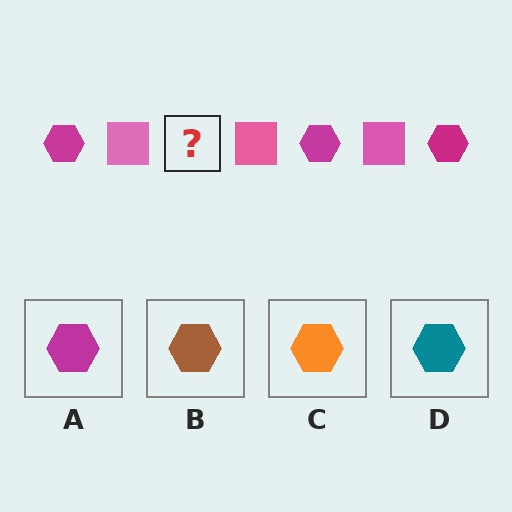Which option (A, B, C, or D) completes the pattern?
A.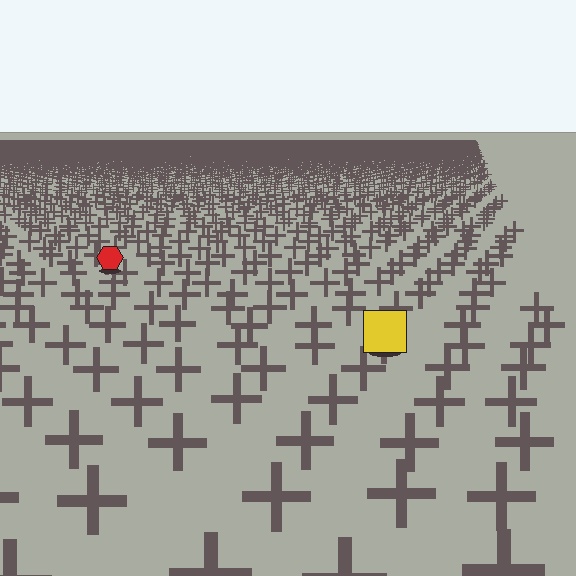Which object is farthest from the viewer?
The red hexagon is farthest from the viewer. It appears smaller and the ground texture around it is denser.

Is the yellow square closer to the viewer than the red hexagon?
Yes. The yellow square is closer — you can tell from the texture gradient: the ground texture is coarser near it.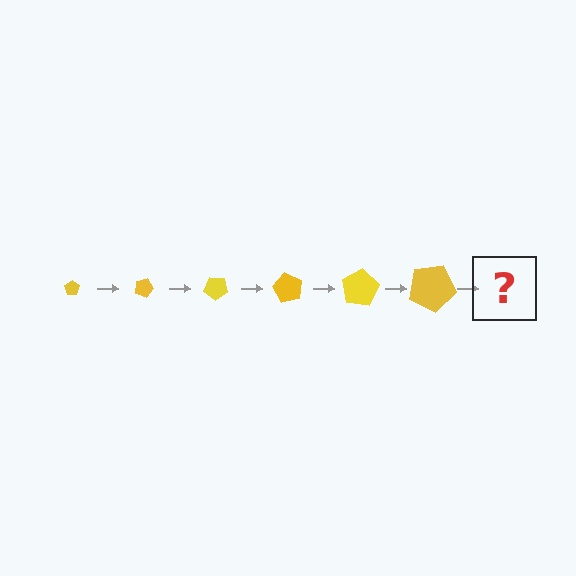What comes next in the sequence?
The next element should be a pentagon, larger than the previous one and rotated 120 degrees from the start.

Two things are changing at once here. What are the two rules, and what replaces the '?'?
The two rules are that the pentagon grows larger each step and it rotates 20 degrees each step. The '?' should be a pentagon, larger than the previous one and rotated 120 degrees from the start.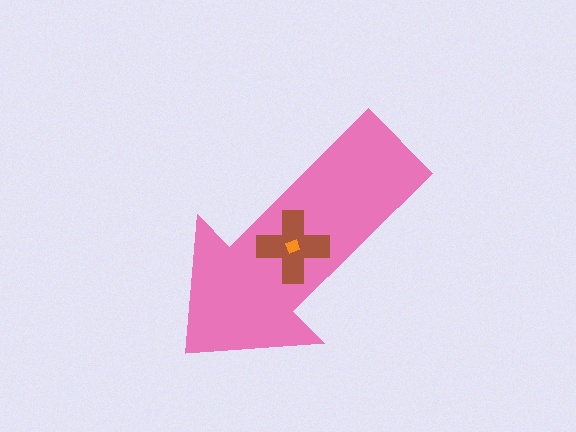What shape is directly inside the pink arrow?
The brown cross.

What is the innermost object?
The orange diamond.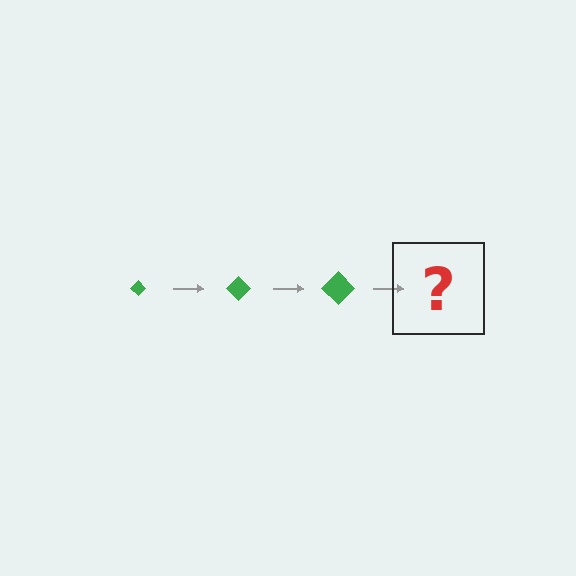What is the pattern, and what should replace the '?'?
The pattern is that the diamond gets progressively larger each step. The '?' should be a green diamond, larger than the previous one.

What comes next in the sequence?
The next element should be a green diamond, larger than the previous one.